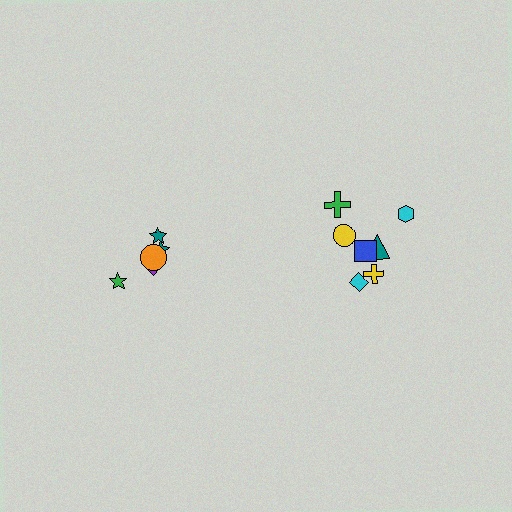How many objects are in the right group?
There are 7 objects.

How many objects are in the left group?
There are 5 objects.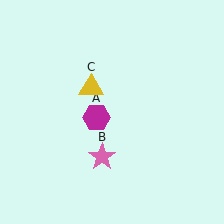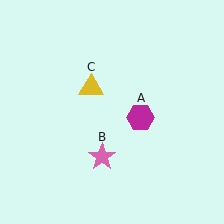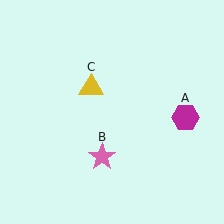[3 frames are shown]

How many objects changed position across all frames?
1 object changed position: magenta hexagon (object A).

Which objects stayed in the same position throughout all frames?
Pink star (object B) and yellow triangle (object C) remained stationary.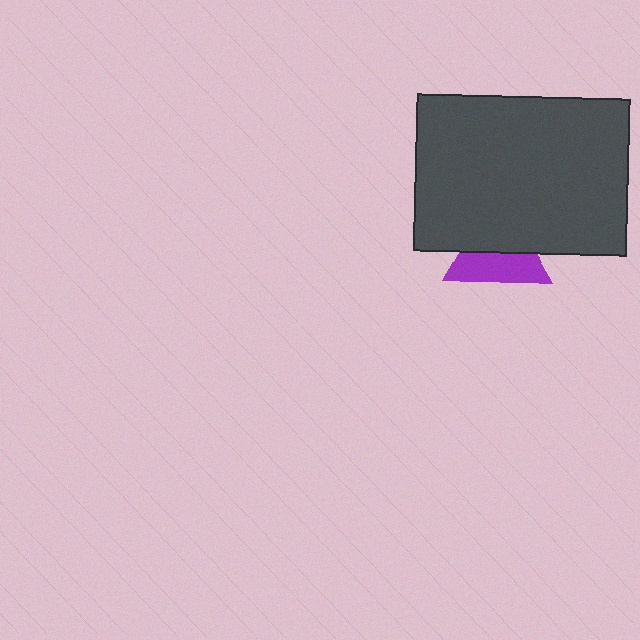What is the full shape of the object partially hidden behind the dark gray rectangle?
The partially hidden object is a purple triangle.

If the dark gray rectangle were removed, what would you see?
You would see the complete purple triangle.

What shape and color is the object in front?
The object in front is a dark gray rectangle.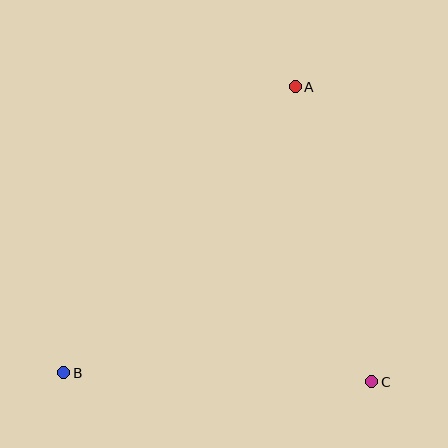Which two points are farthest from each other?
Points A and B are farthest from each other.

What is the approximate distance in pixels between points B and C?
The distance between B and C is approximately 308 pixels.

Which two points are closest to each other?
Points A and C are closest to each other.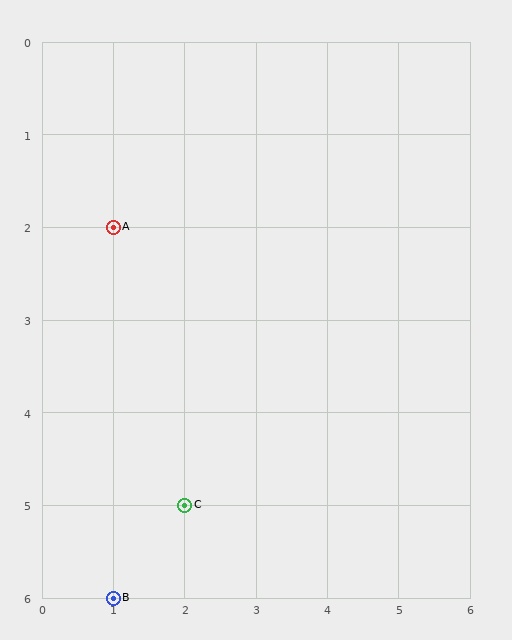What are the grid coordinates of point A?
Point A is at grid coordinates (1, 2).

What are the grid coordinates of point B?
Point B is at grid coordinates (1, 6).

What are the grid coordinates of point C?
Point C is at grid coordinates (2, 5).